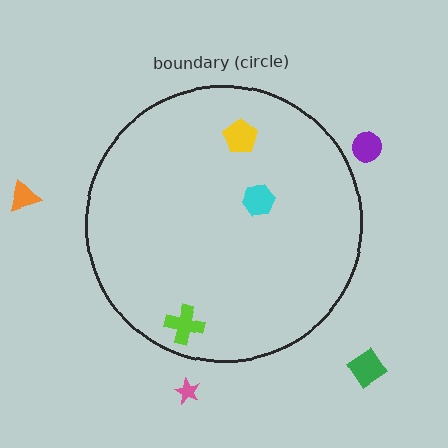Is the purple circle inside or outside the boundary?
Outside.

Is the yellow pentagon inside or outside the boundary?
Inside.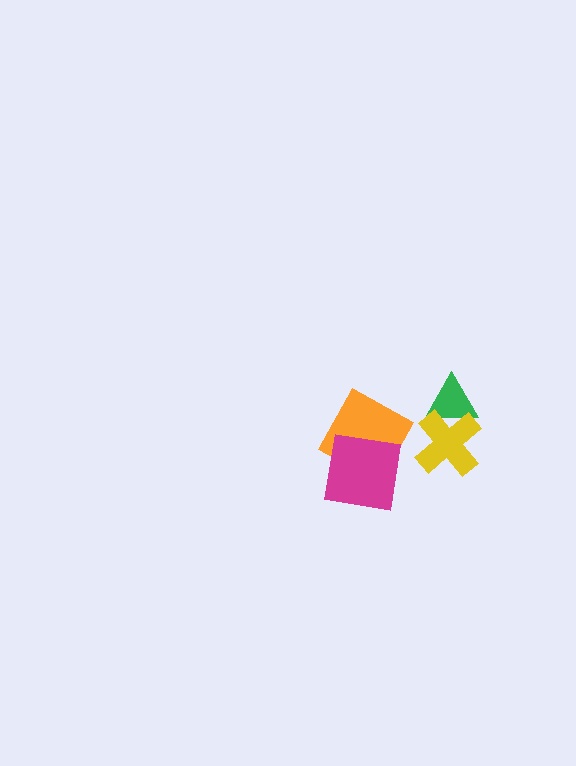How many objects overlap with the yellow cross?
1 object overlaps with the yellow cross.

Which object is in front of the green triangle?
The yellow cross is in front of the green triangle.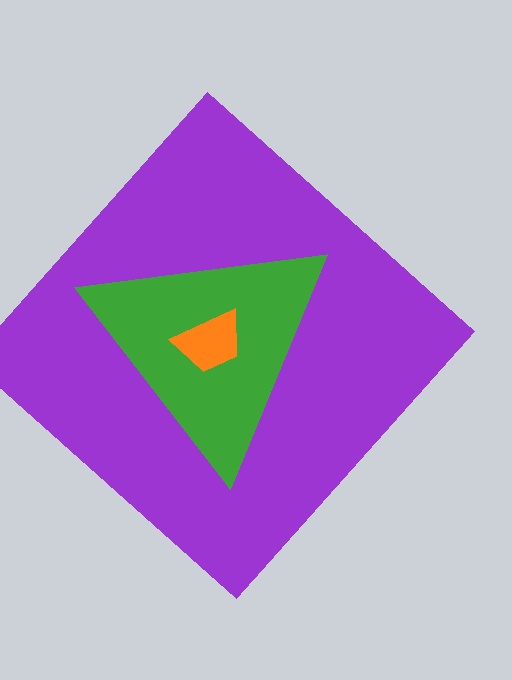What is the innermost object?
The orange trapezoid.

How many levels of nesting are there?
3.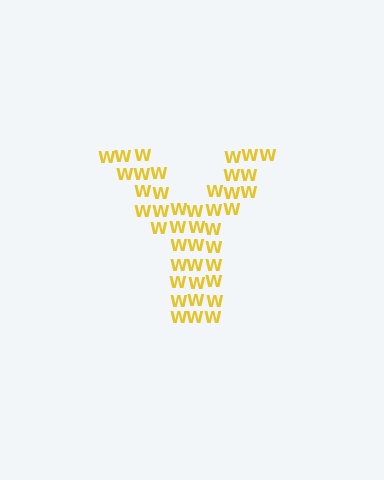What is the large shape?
The large shape is the letter Y.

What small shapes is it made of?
It is made of small letter W's.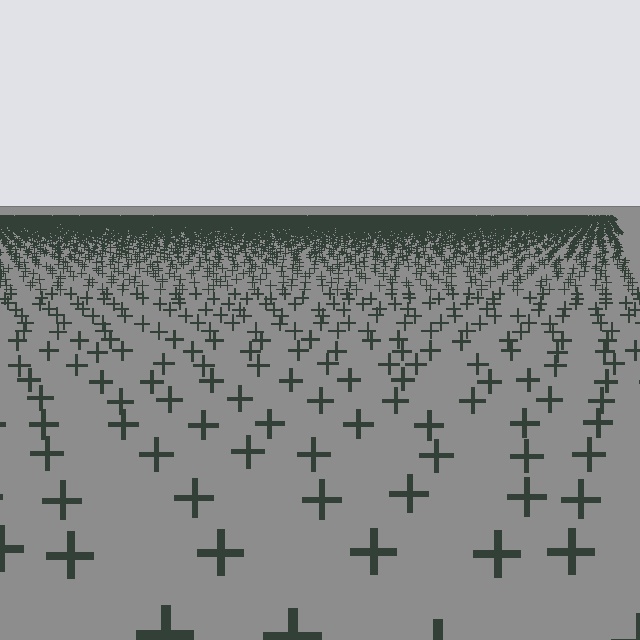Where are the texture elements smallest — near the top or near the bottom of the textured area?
Near the top.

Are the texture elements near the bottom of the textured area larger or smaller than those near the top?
Larger. Near the bottom, elements are closer to the viewer and appear at a bigger on-screen size.